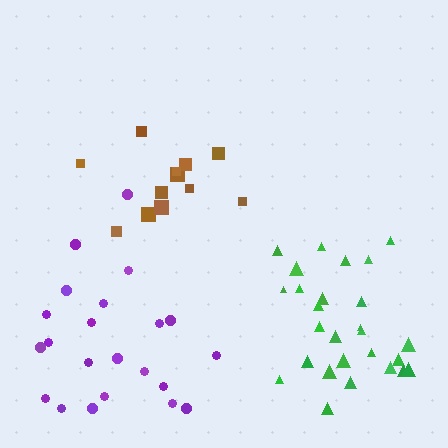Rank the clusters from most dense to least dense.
green, brown, purple.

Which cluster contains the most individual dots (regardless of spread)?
Green (27).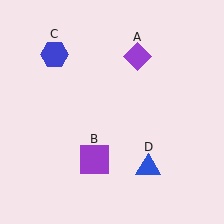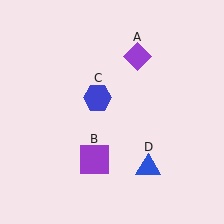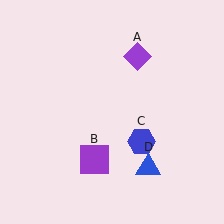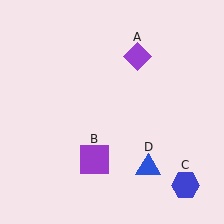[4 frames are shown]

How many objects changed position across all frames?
1 object changed position: blue hexagon (object C).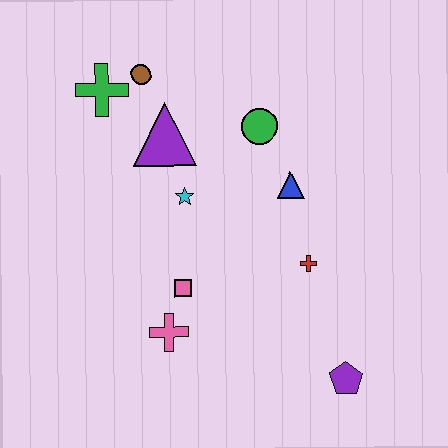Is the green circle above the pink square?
Yes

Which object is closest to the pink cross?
The pink square is closest to the pink cross.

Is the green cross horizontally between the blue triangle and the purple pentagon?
No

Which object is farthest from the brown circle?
The purple pentagon is farthest from the brown circle.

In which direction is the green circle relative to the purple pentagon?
The green circle is above the purple pentagon.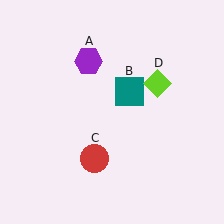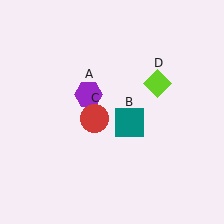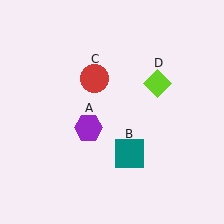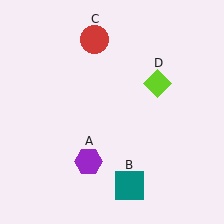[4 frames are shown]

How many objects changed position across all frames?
3 objects changed position: purple hexagon (object A), teal square (object B), red circle (object C).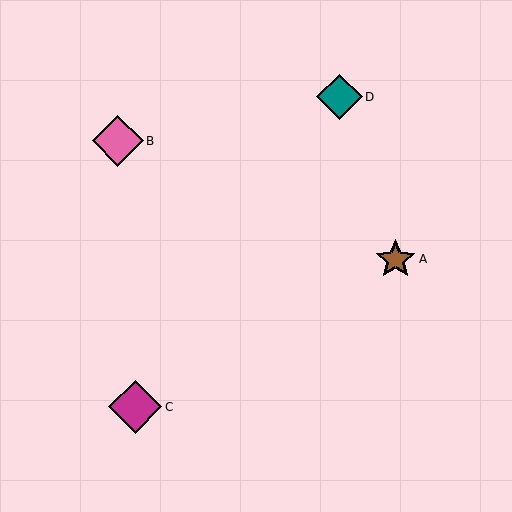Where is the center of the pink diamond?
The center of the pink diamond is at (118, 141).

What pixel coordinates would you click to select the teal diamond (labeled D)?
Click at (340, 97) to select the teal diamond D.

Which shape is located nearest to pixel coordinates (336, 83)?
The teal diamond (labeled D) at (340, 97) is nearest to that location.